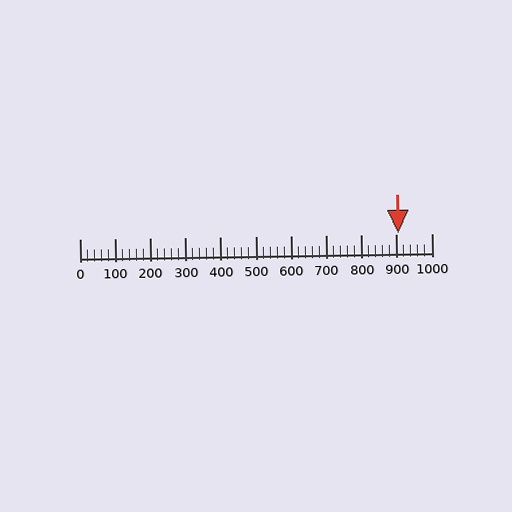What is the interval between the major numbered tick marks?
The major tick marks are spaced 100 units apart.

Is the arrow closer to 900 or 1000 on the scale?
The arrow is closer to 900.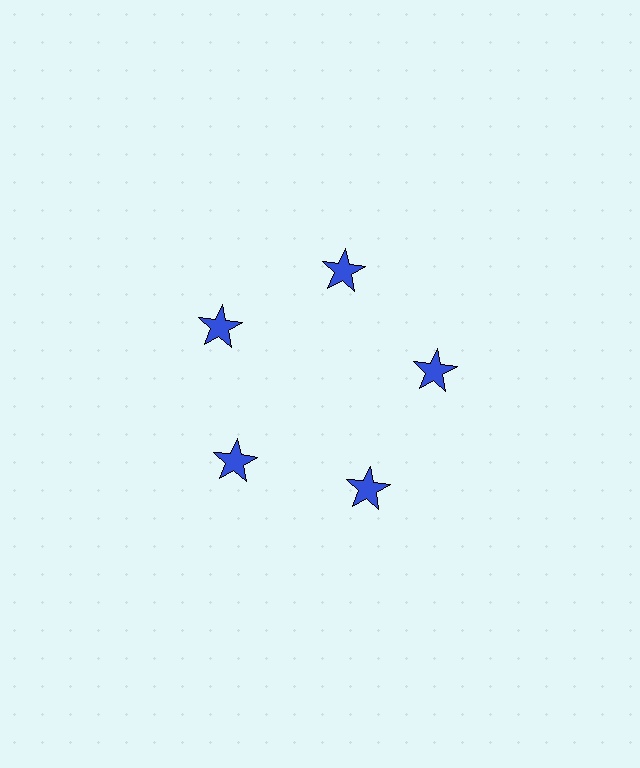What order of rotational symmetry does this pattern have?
This pattern has 5-fold rotational symmetry.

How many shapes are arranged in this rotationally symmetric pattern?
There are 5 shapes, arranged in 5 groups of 1.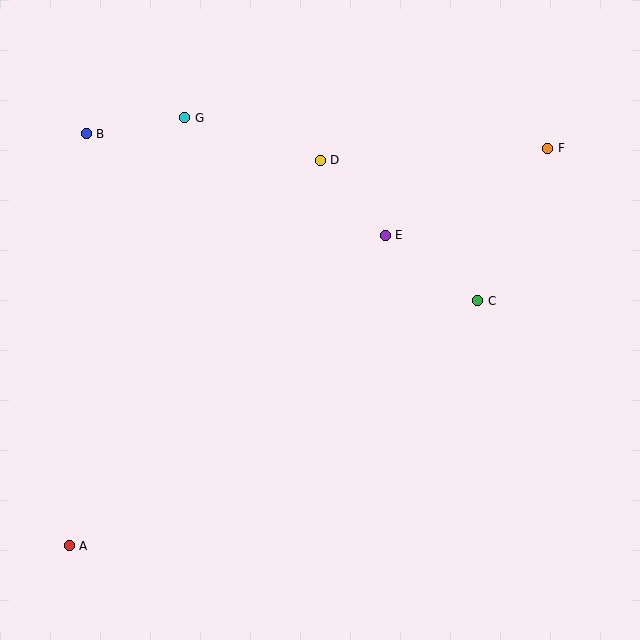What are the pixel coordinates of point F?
Point F is at (548, 148).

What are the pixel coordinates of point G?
Point G is at (185, 118).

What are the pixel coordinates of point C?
Point C is at (478, 301).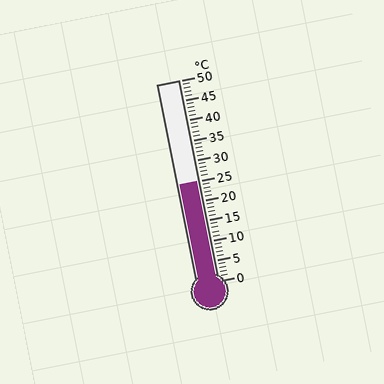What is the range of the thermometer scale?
The thermometer scale ranges from 0°C to 50°C.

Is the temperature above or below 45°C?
The temperature is below 45°C.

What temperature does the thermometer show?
The thermometer shows approximately 25°C.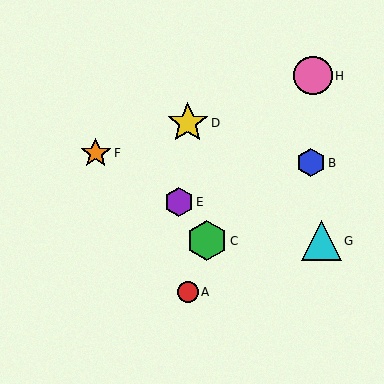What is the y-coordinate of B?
Object B is at y≈163.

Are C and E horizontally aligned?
No, C is at y≈241 and E is at y≈202.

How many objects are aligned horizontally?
2 objects (C, G) are aligned horizontally.